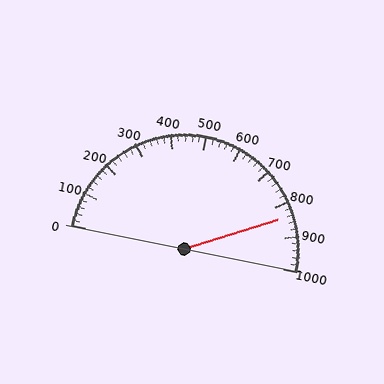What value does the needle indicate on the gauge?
The needle indicates approximately 840.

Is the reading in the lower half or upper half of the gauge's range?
The reading is in the upper half of the range (0 to 1000).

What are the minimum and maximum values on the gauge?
The gauge ranges from 0 to 1000.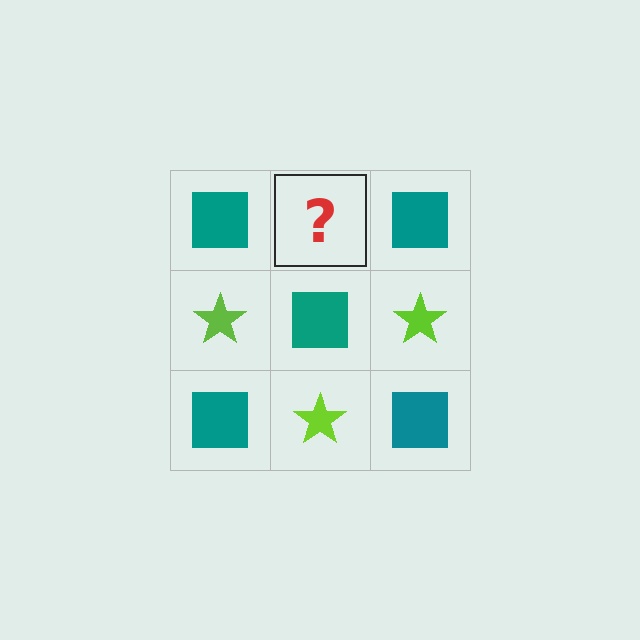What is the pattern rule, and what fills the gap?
The rule is that it alternates teal square and lime star in a checkerboard pattern. The gap should be filled with a lime star.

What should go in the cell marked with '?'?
The missing cell should contain a lime star.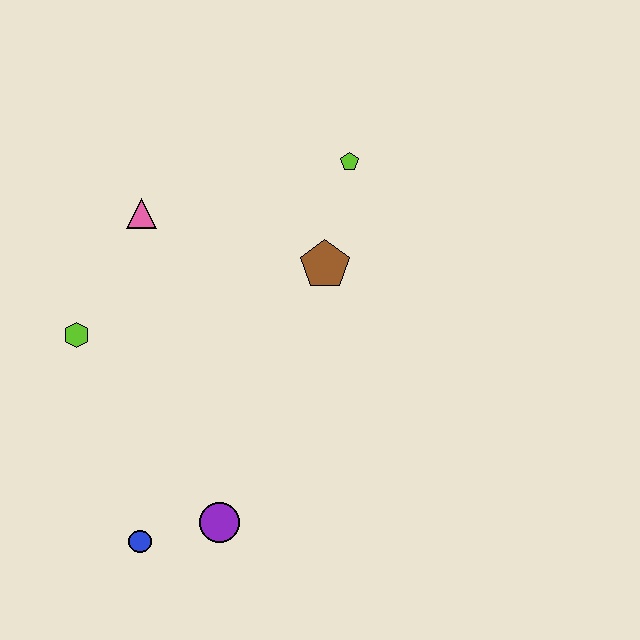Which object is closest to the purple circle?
The blue circle is closest to the purple circle.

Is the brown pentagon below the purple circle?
No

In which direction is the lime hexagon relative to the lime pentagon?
The lime hexagon is to the left of the lime pentagon.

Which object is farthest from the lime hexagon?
The lime pentagon is farthest from the lime hexagon.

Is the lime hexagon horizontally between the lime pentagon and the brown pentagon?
No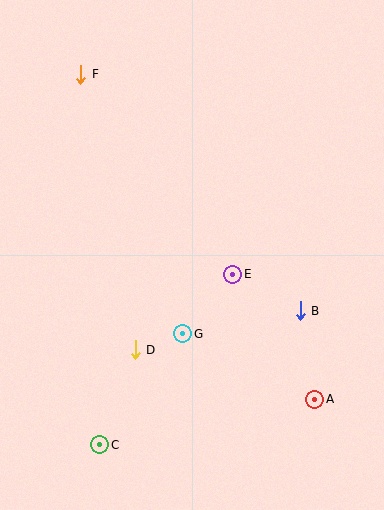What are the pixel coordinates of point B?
Point B is at (300, 311).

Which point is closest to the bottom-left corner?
Point C is closest to the bottom-left corner.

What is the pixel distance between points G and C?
The distance between G and C is 138 pixels.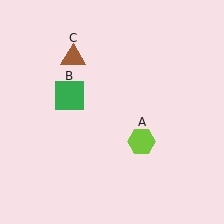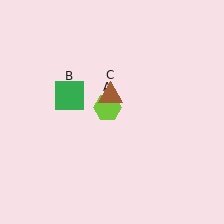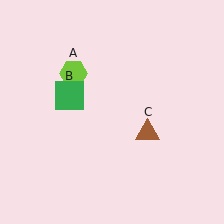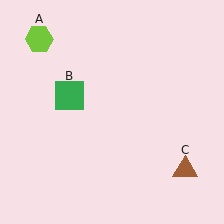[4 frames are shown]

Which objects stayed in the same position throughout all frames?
Green square (object B) remained stationary.